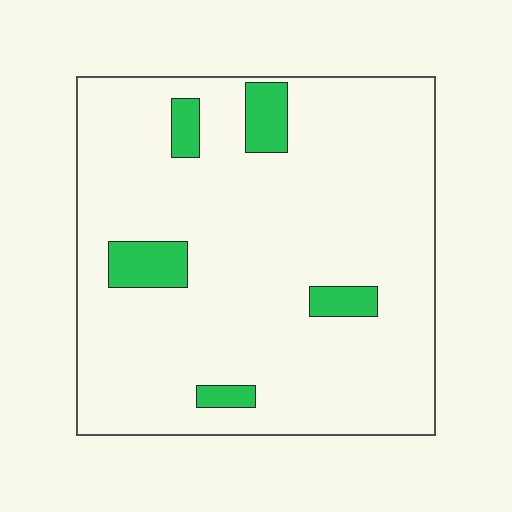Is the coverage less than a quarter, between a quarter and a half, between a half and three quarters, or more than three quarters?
Less than a quarter.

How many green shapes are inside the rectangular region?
5.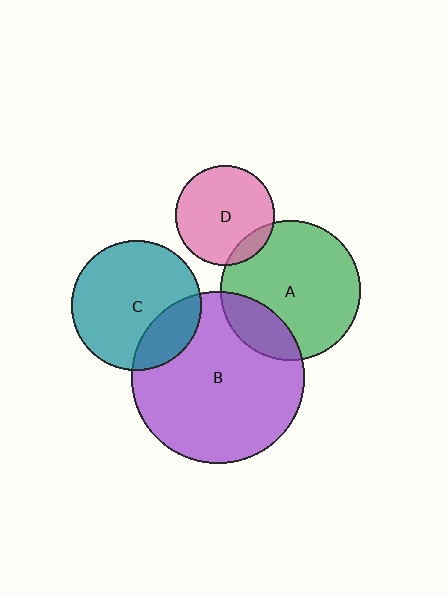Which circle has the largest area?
Circle B (purple).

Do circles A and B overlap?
Yes.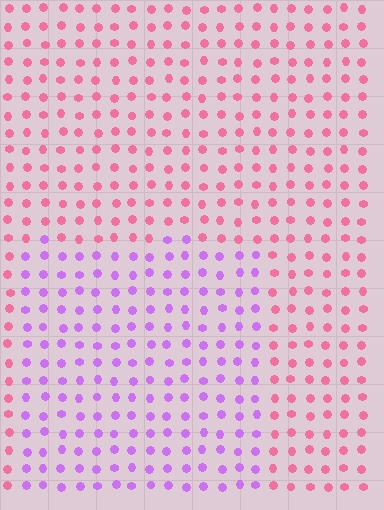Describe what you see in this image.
The image is filled with small pink elements in a uniform arrangement. A rectangle-shaped region is visible where the elements are tinted to a slightly different hue, forming a subtle color boundary.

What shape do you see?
I see a rectangle.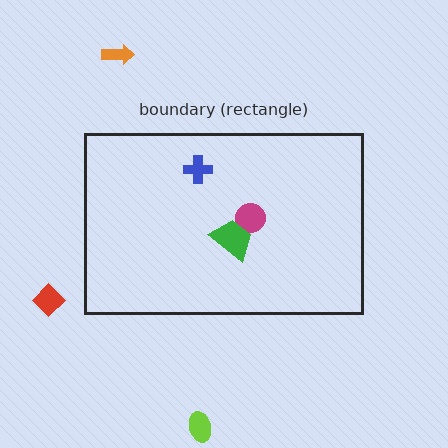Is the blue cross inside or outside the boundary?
Inside.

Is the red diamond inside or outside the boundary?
Outside.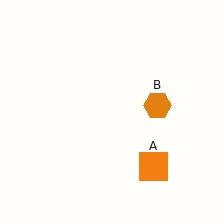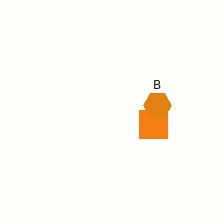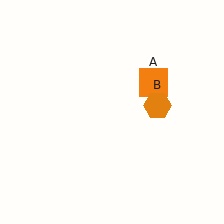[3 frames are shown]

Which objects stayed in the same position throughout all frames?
Orange hexagon (object B) remained stationary.